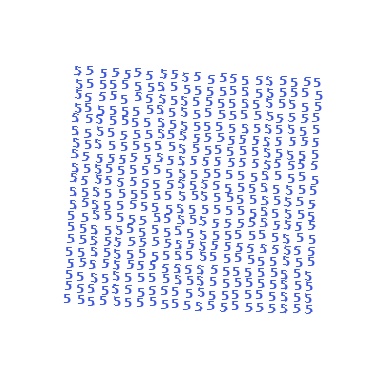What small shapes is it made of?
It is made of small digit 5's.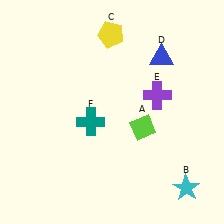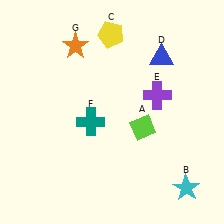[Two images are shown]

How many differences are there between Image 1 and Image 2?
There is 1 difference between the two images.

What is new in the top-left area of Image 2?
An orange star (G) was added in the top-left area of Image 2.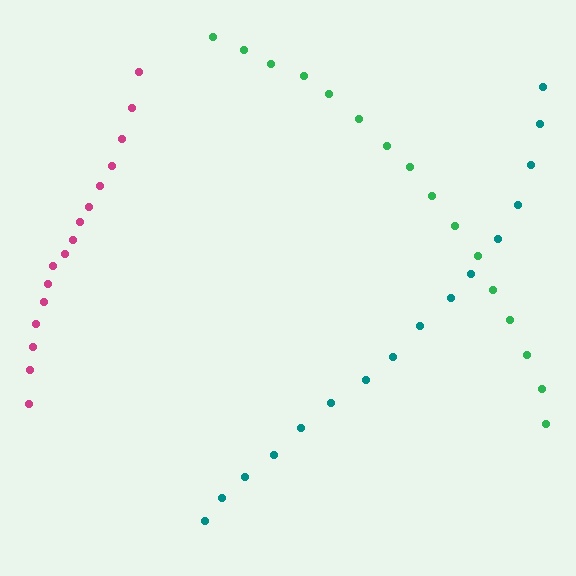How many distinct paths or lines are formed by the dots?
There are 3 distinct paths.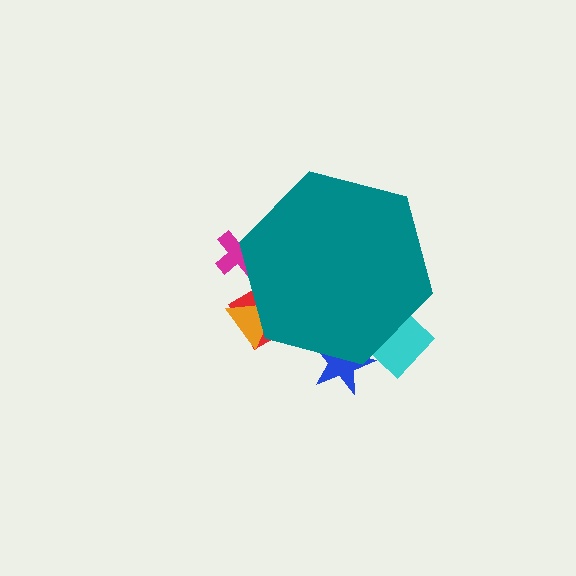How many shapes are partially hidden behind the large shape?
5 shapes are partially hidden.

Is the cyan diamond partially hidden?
Yes, the cyan diamond is partially hidden behind the teal hexagon.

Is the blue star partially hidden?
Yes, the blue star is partially hidden behind the teal hexagon.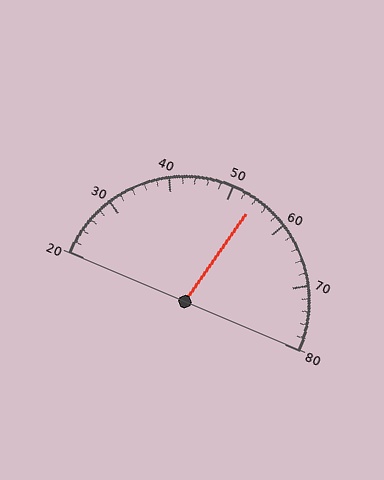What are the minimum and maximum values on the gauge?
The gauge ranges from 20 to 80.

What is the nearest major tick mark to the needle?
The nearest major tick mark is 50.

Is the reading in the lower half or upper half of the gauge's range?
The reading is in the upper half of the range (20 to 80).